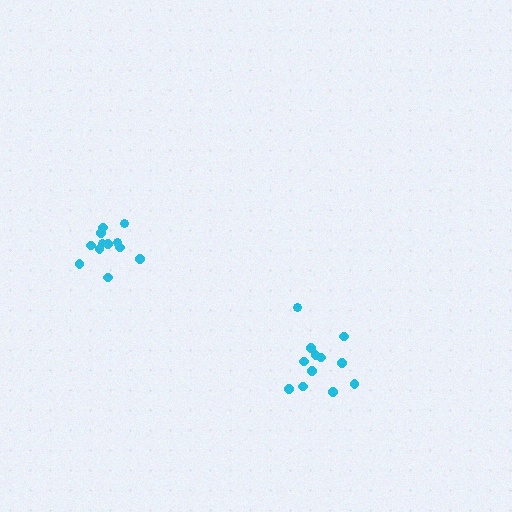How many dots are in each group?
Group 1: 12 dots, Group 2: 12 dots (24 total).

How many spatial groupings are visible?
There are 2 spatial groupings.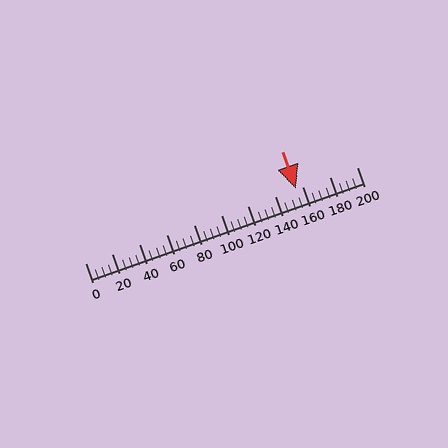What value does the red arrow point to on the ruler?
The red arrow points to approximately 155.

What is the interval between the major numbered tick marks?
The major tick marks are spaced 20 units apart.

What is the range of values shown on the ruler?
The ruler shows values from 0 to 200.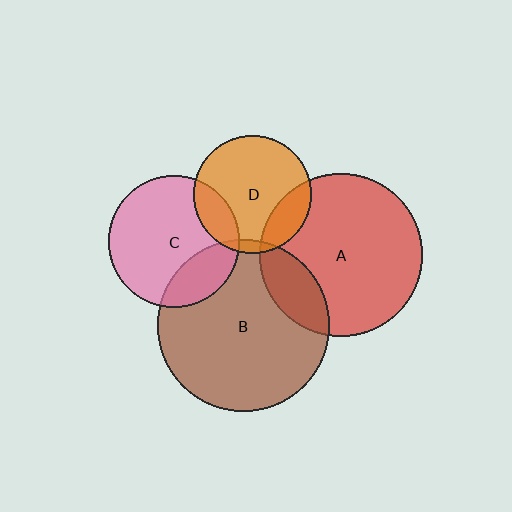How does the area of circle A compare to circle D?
Approximately 1.9 times.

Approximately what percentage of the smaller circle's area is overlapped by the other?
Approximately 20%.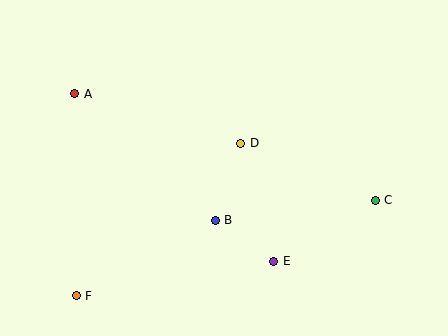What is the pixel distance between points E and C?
The distance between E and C is 118 pixels.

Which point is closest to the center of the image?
Point D at (241, 143) is closest to the center.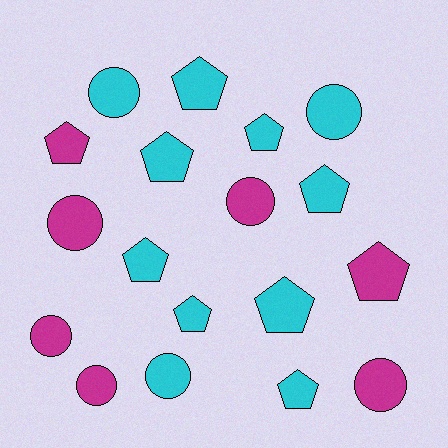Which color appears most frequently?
Cyan, with 11 objects.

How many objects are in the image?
There are 18 objects.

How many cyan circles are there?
There are 3 cyan circles.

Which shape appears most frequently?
Pentagon, with 10 objects.